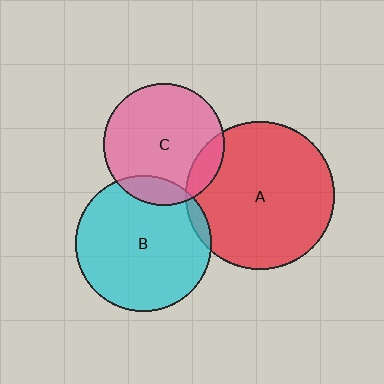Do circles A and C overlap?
Yes.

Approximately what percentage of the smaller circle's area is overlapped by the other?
Approximately 10%.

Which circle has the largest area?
Circle A (red).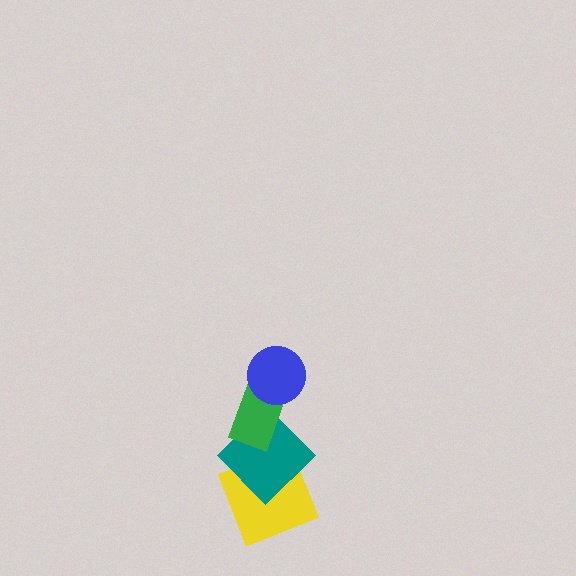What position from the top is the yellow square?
The yellow square is 4th from the top.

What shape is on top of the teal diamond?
The green rectangle is on top of the teal diamond.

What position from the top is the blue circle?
The blue circle is 1st from the top.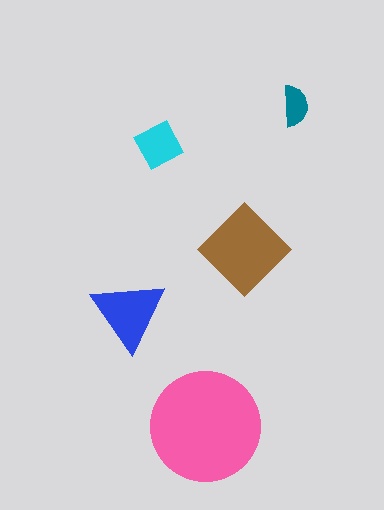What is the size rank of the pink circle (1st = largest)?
1st.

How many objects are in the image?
There are 5 objects in the image.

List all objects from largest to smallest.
The pink circle, the brown diamond, the blue triangle, the cyan square, the teal semicircle.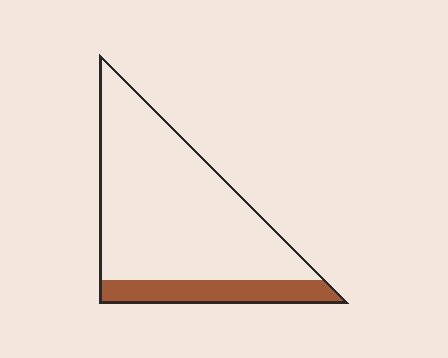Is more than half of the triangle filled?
No.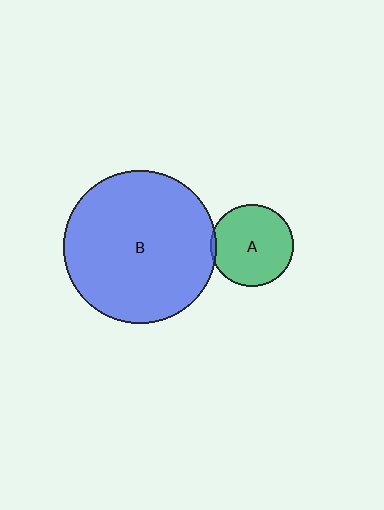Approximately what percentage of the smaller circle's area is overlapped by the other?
Approximately 5%.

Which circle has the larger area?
Circle B (blue).